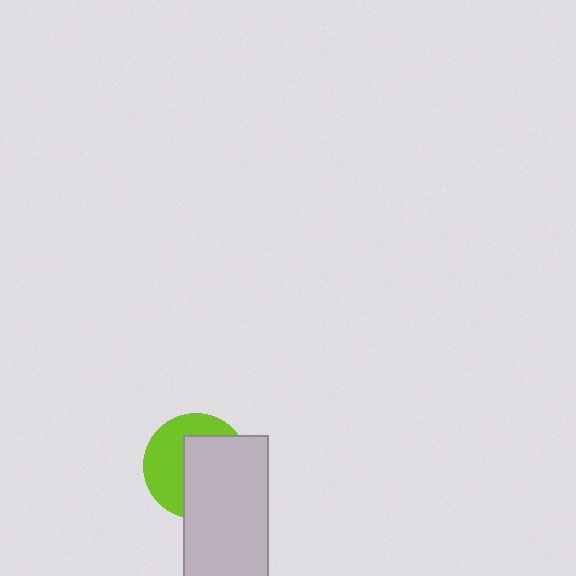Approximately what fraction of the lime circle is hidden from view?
Roughly 54% of the lime circle is hidden behind the light gray rectangle.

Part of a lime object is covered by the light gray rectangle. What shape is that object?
It is a circle.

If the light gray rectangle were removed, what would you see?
You would see the complete lime circle.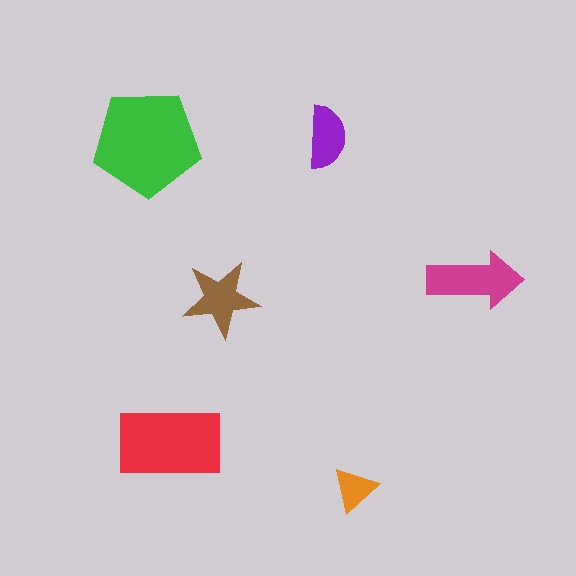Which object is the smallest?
The orange triangle.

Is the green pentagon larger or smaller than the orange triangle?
Larger.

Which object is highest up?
The purple semicircle is topmost.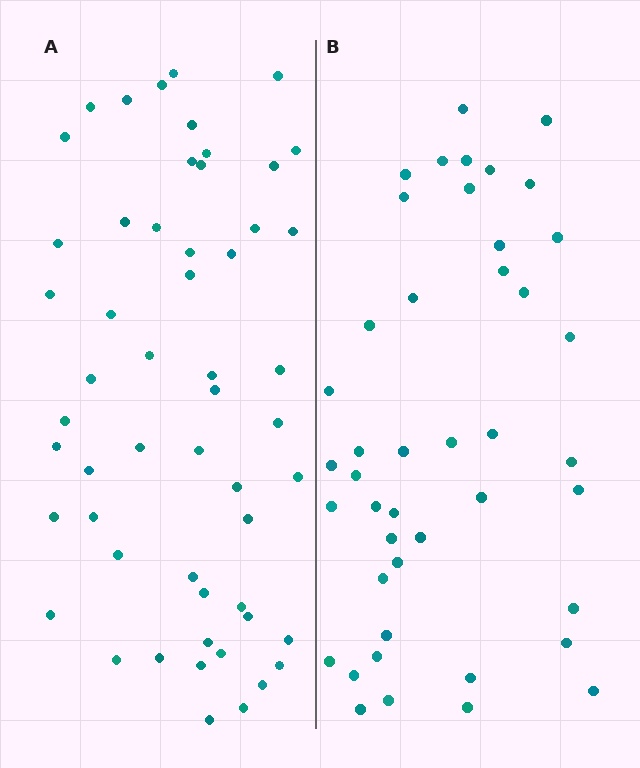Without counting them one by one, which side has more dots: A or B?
Region A (the left region) has more dots.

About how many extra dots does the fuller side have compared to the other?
Region A has roughly 10 or so more dots than region B.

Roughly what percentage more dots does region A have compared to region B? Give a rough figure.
About 25% more.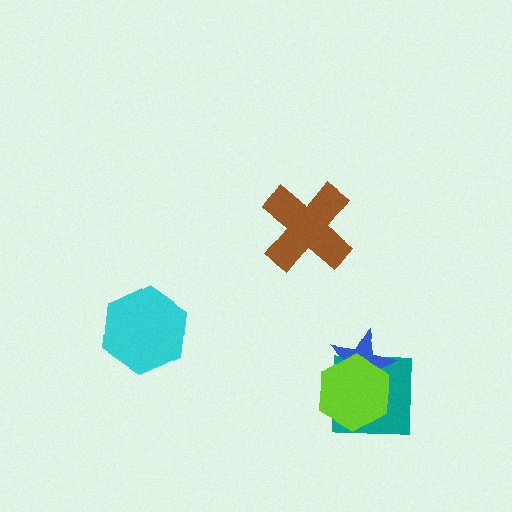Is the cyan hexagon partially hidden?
No, no other shape covers it.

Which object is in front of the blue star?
The lime hexagon is in front of the blue star.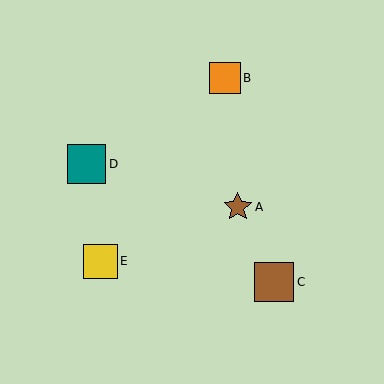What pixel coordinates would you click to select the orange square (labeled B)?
Click at (225, 78) to select the orange square B.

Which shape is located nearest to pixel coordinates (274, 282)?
The brown square (labeled C) at (274, 282) is nearest to that location.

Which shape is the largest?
The brown square (labeled C) is the largest.